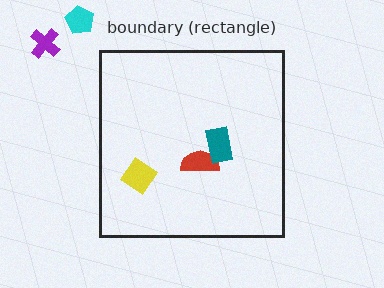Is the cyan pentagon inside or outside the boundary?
Outside.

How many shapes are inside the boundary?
3 inside, 2 outside.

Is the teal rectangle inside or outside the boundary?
Inside.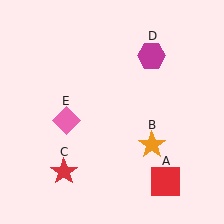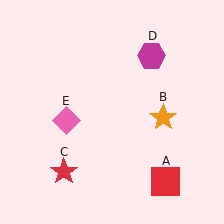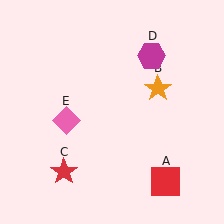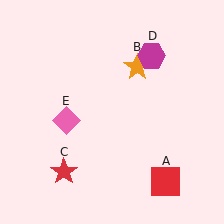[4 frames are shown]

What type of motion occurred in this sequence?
The orange star (object B) rotated counterclockwise around the center of the scene.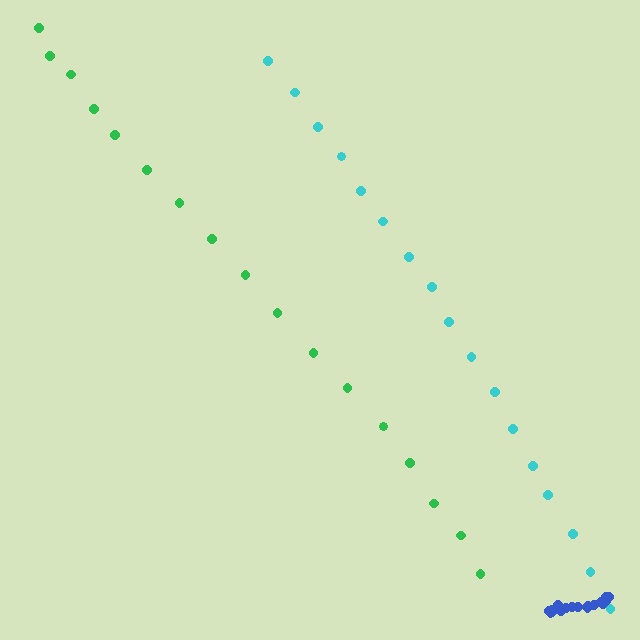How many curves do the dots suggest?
There are 3 distinct paths.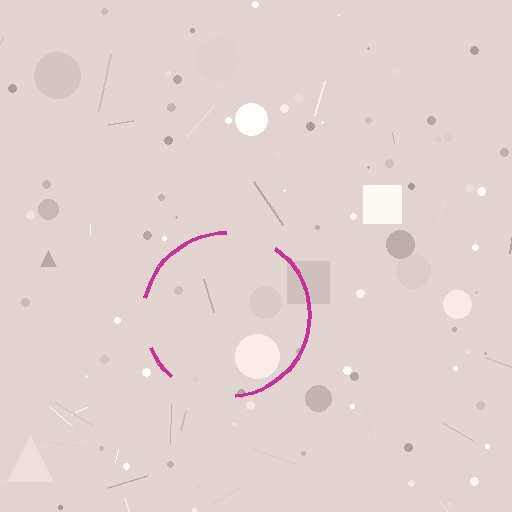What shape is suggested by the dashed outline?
The dashed outline suggests a circle.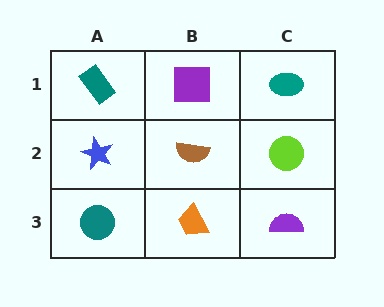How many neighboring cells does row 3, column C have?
2.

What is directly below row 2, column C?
A purple semicircle.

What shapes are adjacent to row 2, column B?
A purple square (row 1, column B), an orange trapezoid (row 3, column B), a blue star (row 2, column A), a lime circle (row 2, column C).